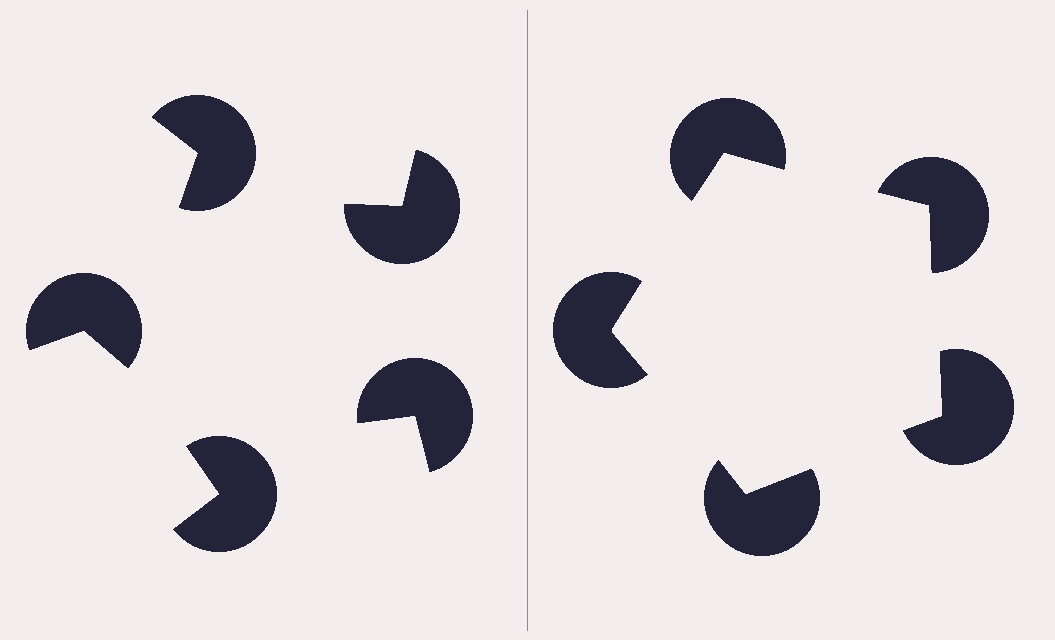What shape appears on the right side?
An illusory pentagon.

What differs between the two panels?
The pac-man discs are positioned identically on both sides; only the wedge orientations differ. On the right they align to a pentagon; on the left they are misaligned.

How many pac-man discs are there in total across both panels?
10 — 5 on each side.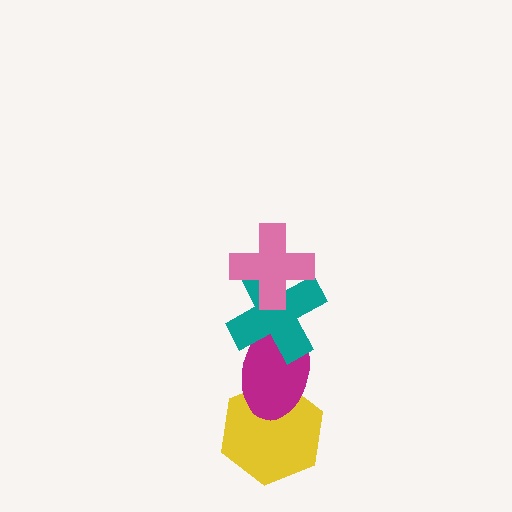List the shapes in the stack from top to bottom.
From top to bottom: the pink cross, the teal cross, the magenta ellipse, the yellow hexagon.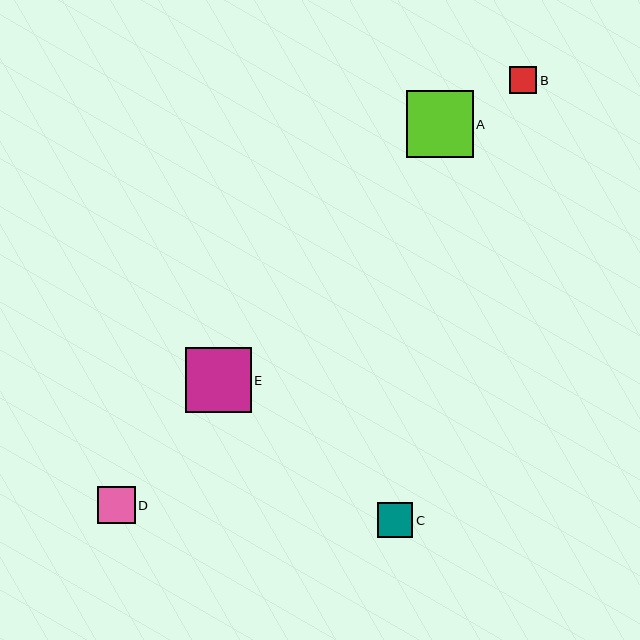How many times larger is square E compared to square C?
Square E is approximately 1.9 times the size of square C.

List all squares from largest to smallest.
From largest to smallest: A, E, D, C, B.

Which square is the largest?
Square A is the largest with a size of approximately 67 pixels.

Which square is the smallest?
Square B is the smallest with a size of approximately 27 pixels.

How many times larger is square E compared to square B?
Square E is approximately 2.4 times the size of square B.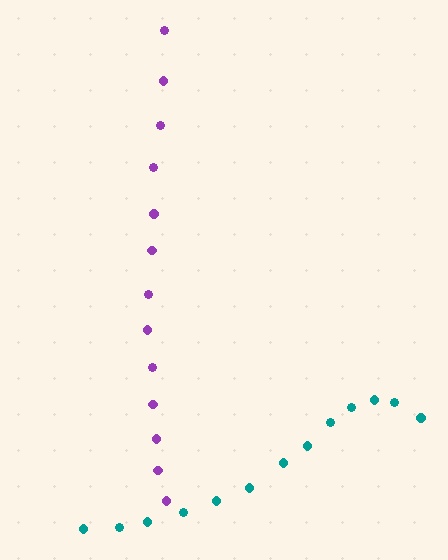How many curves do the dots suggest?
There are 2 distinct paths.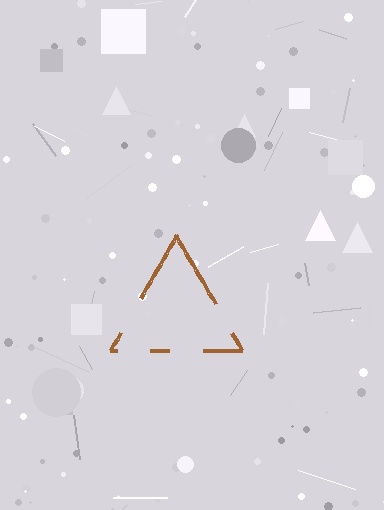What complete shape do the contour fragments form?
The contour fragments form a triangle.